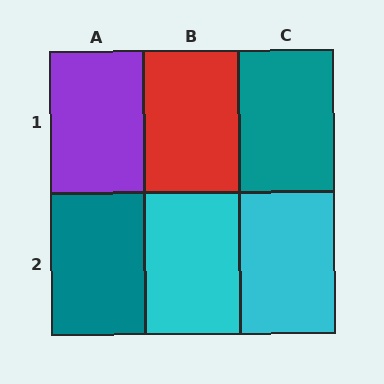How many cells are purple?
1 cell is purple.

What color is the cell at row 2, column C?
Cyan.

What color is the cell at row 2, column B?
Cyan.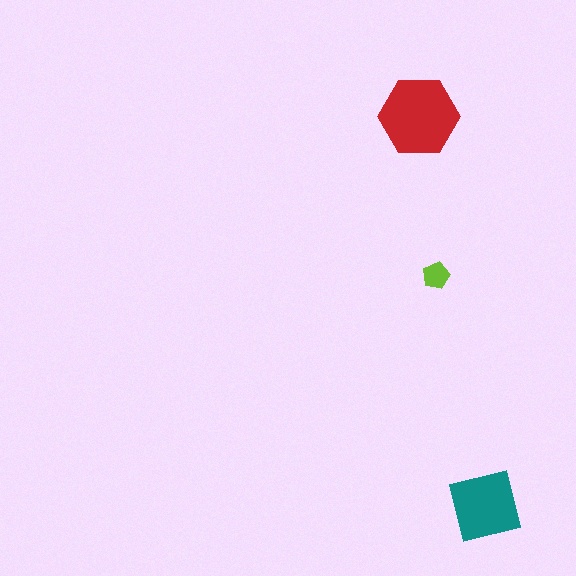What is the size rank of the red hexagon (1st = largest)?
1st.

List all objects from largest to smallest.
The red hexagon, the teal square, the lime pentagon.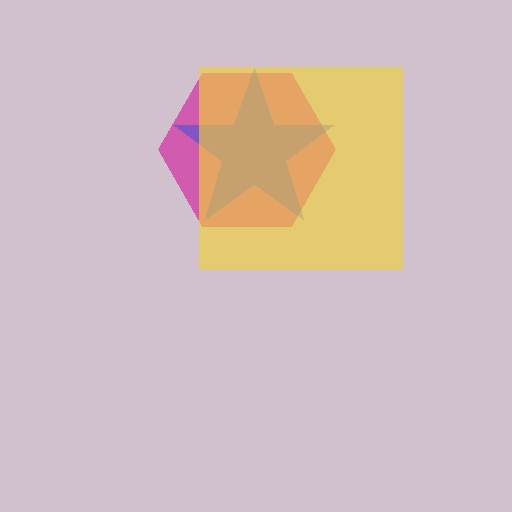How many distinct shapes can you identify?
There are 3 distinct shapes: a magenta hexagon, a blue star, a yellow square.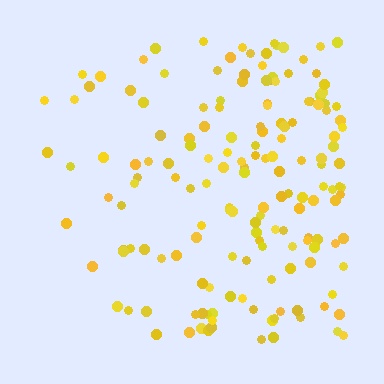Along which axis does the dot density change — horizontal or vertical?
Horizontal.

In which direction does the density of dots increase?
From left to right, with the right side densest.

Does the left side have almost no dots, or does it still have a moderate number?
Still a moderate number, just noticeably fewer than the right.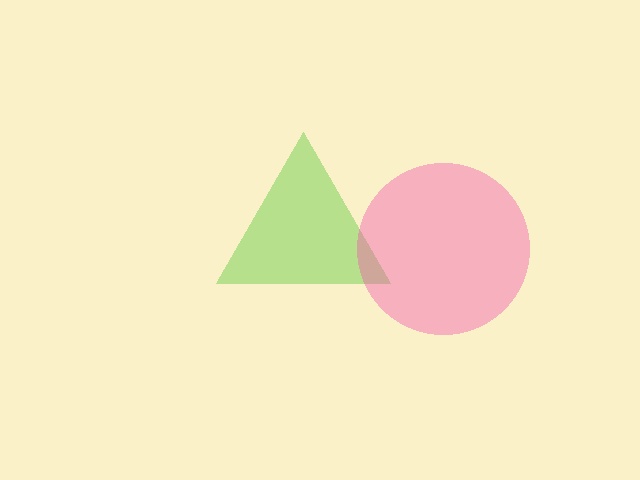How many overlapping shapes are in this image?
There are 2 overlapping shapes in the image.